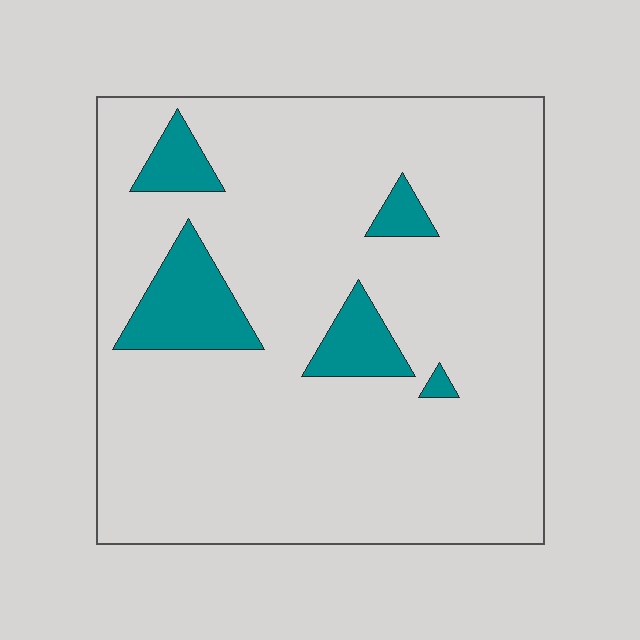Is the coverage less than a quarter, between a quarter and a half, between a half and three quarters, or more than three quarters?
Less than a quarter.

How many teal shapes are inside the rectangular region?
5.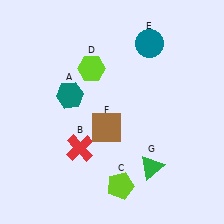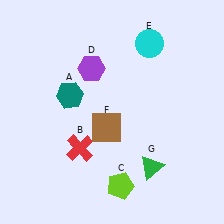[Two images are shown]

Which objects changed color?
D changed from lime to purple. E changed from teal to cyan.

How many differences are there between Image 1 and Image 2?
There are 2 differences between the two images.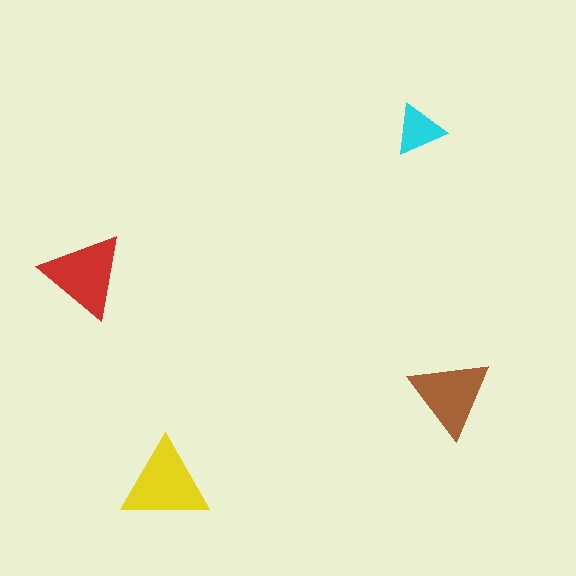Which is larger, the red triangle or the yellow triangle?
The yellow one.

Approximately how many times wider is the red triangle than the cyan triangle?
About 1.5 times wider.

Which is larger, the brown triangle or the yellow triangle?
The yellow one.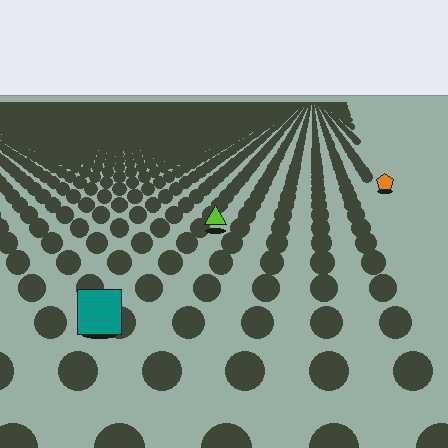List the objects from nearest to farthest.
From nearest to farthest: the teal square, the lime triangle, the orange pentagon.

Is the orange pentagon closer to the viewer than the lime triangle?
No. The lime triangle is closer — you can tell from the texture gradient: the ground texture is coarser near it.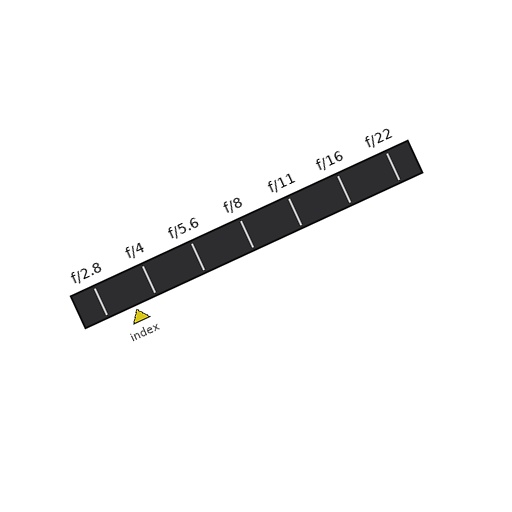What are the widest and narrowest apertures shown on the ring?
The widest aperture shown is f/2.8 and the narrowest is f/22.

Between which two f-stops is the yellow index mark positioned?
The index mark is between f/2.8 and f/4.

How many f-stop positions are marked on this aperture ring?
There are 7 f-stop positions marked.